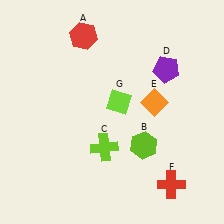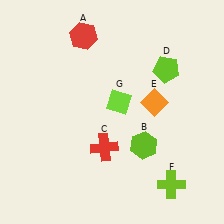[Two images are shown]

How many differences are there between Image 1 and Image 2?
There are 3 differences between the two images.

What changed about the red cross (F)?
In Image 1, F is red. In Image 2, it changed to lime.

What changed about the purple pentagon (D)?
In Image 1, D is purple. In Image 2, it changed to lime.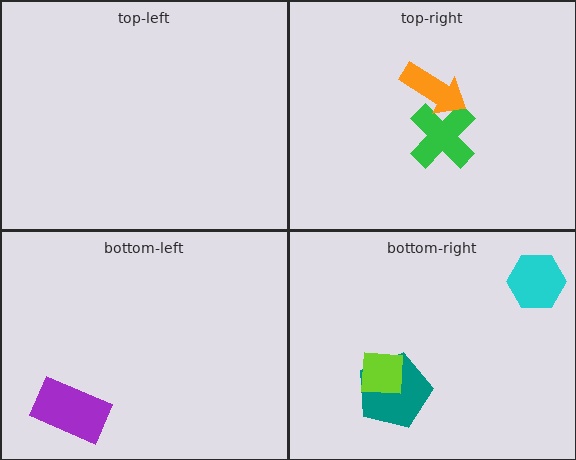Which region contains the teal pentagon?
The bottom-right region.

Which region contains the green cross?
The top-right region.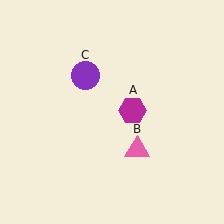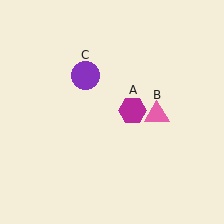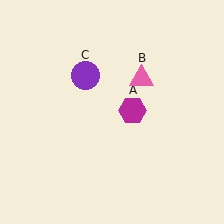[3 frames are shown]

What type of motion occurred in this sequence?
The pink triangle (object B) rotated counterclockwise around the center of the scene.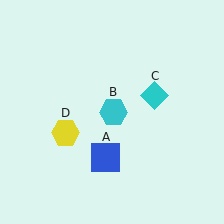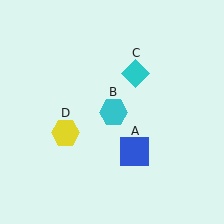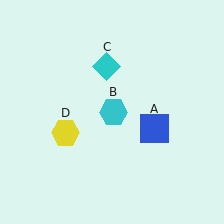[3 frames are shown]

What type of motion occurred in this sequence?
The blue square (object A), cyan diamond (object C) rotated counterclockwise around the center of the scene.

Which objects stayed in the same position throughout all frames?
Cyan hexagon (object B) and yellow hexagon (object D) remained stationary.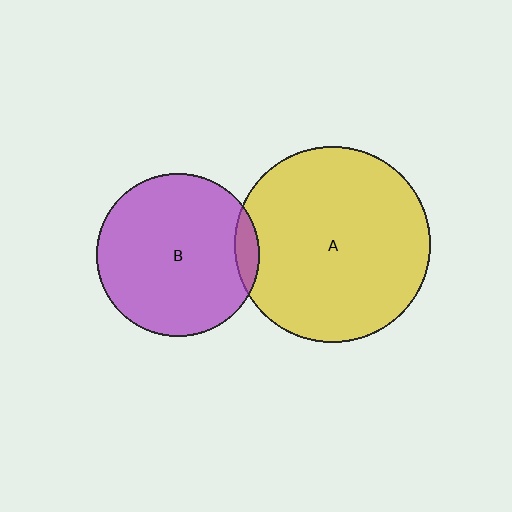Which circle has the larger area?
Circle A (yellow).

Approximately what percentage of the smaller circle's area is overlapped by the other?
Approximately 5%.